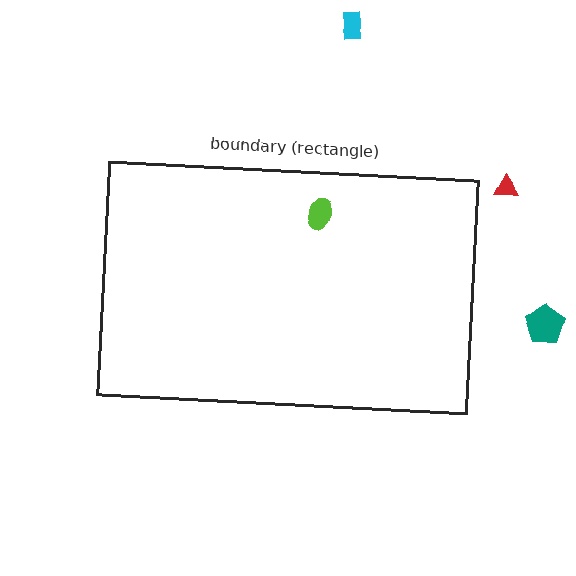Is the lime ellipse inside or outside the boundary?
Inside.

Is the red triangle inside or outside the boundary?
Outside.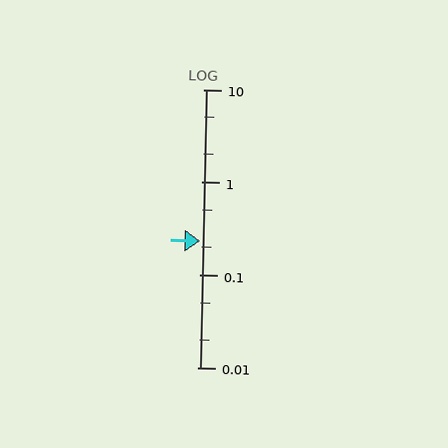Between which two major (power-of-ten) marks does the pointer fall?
The pointer is between 0.1 and 1.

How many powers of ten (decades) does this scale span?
The scale spans 3 decades, from 0.01 to 10.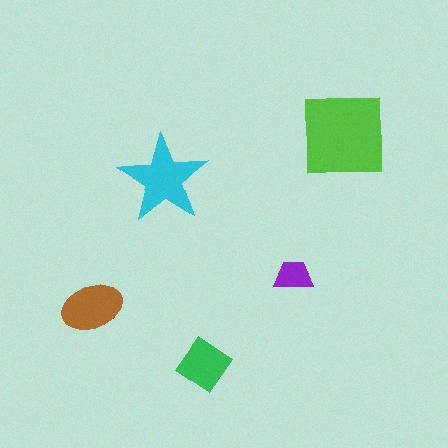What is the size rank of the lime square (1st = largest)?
1st.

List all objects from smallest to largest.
The purple trapezoid, the green diamond, the brown ellipse, the cyan star, the lime square.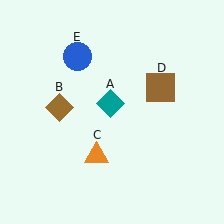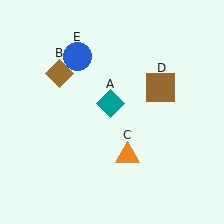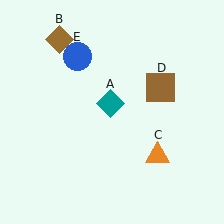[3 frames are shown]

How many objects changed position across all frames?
2 objects changed position: brown diamond (object B), orange triangle (object C).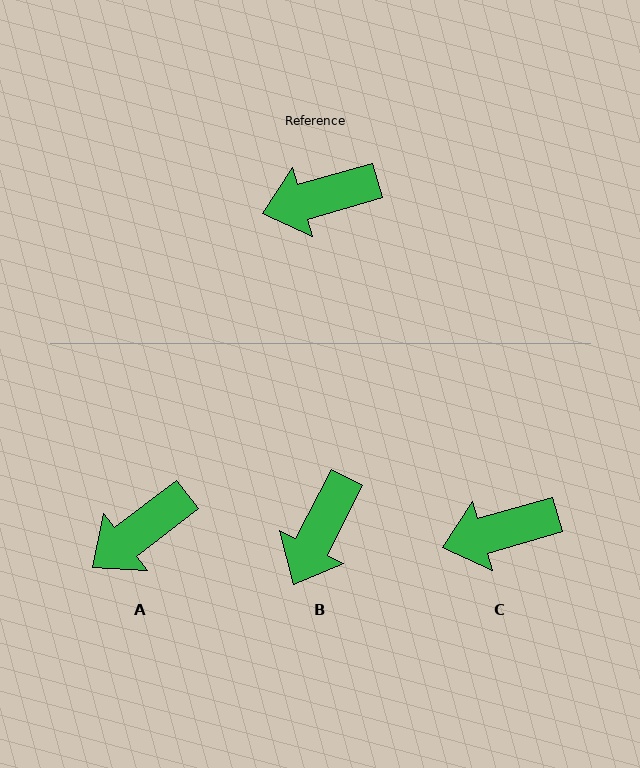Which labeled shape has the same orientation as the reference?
C.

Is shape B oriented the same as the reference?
No, it is off by about 47 degrees.